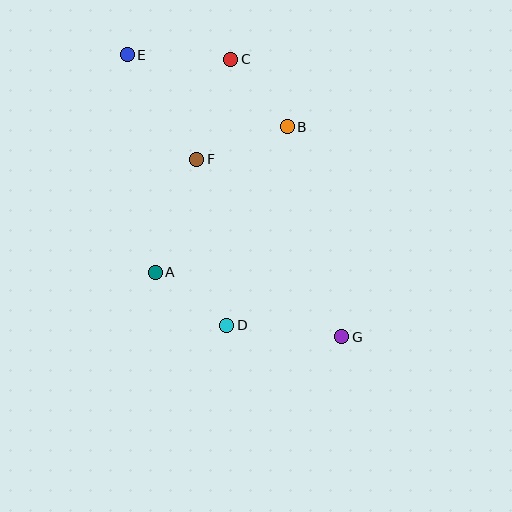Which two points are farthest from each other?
Points E and G are farthest from each other.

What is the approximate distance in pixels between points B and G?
The distance between B and G is approximately 217 pixels.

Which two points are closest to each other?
Points B and C are closest to each other.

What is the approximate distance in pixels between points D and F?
The distance between D and F is approximately 168 pixels.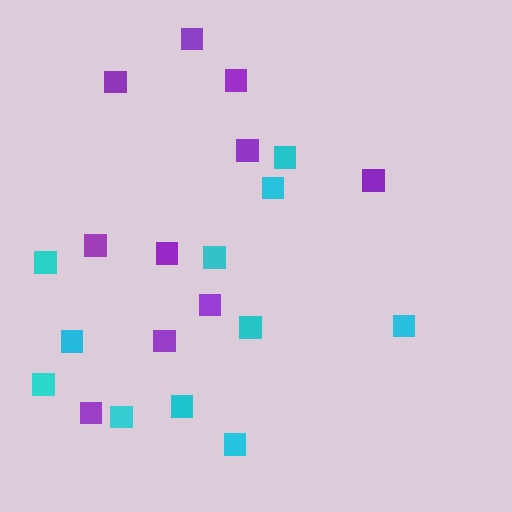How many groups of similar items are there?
There are 2 groups: one group of cyan squares (11) and one group of purple squares (10).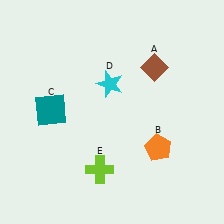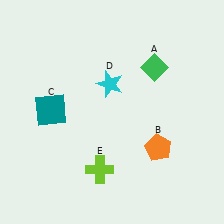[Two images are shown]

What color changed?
The diamond (A) changed from brown in Image 1 to green in Image 2.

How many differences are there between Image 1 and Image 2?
There is 1 difference between the two images.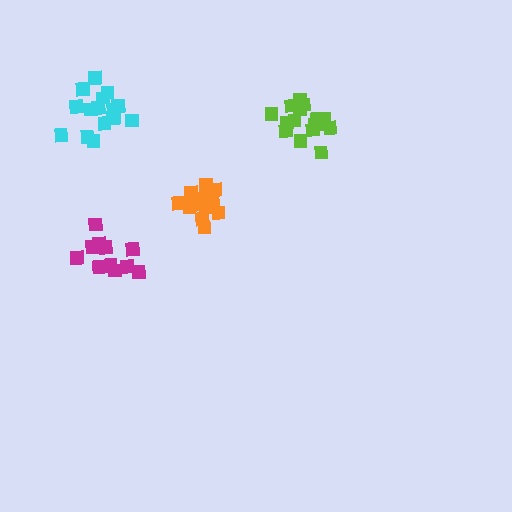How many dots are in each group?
Group 1: 16 dots, Group 2: 16 dots, Group 3: 12 dots, Group 4: 16 dots (60 total).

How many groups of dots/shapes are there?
There are 4 groups.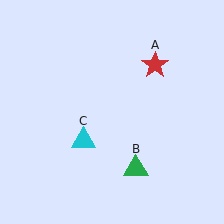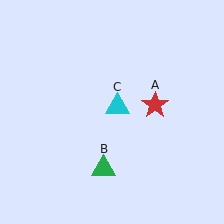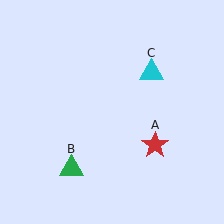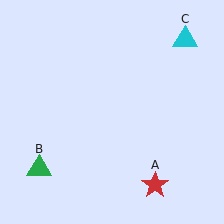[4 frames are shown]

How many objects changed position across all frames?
3 objects changed position: red star (object A), green triangle (object B), cyan triangle (object C).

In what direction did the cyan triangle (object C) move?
The cyan triangle (object C) moved up and to the right.